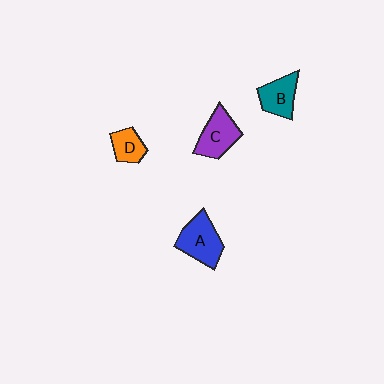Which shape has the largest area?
Shape A (blue).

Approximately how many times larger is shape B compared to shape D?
Approximately 1.3 times.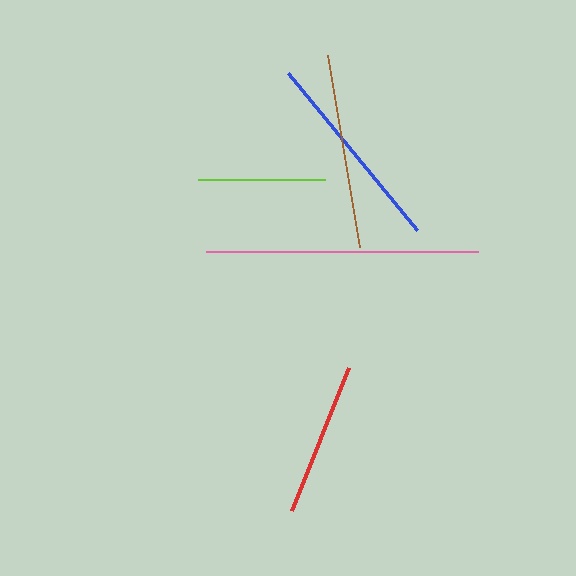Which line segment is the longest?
The pink line is the longest at approximately 272 pixels.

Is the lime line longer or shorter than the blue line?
The blue line is longer than the lime line.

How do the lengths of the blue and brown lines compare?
The blue and brown lines are approximately the same length.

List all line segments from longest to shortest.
From longest to shortest: pink, blue, brown, red, lime.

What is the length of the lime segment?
The lime segment is approximately 127 pixels long.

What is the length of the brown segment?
The brown segment is approximately 195 pixels long.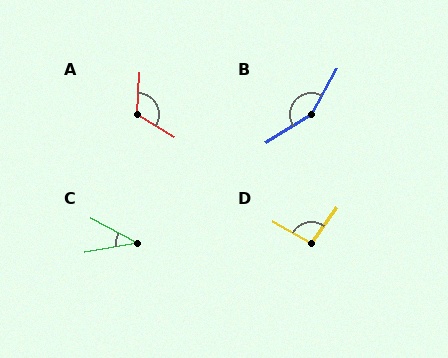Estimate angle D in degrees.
Approximately 96 degrees.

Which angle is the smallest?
C, at approximately 38 degrees.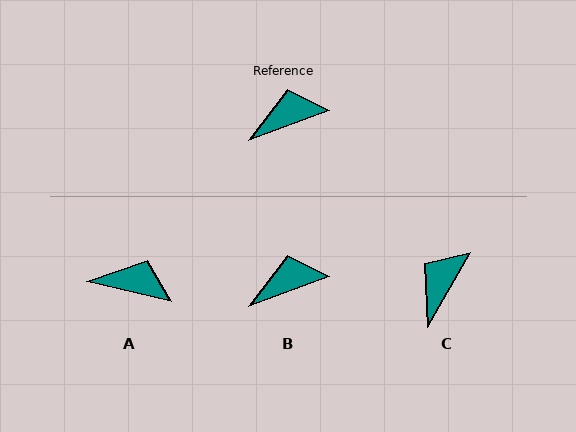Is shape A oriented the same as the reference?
No, it is off by about 33 degrees.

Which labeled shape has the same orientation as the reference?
B.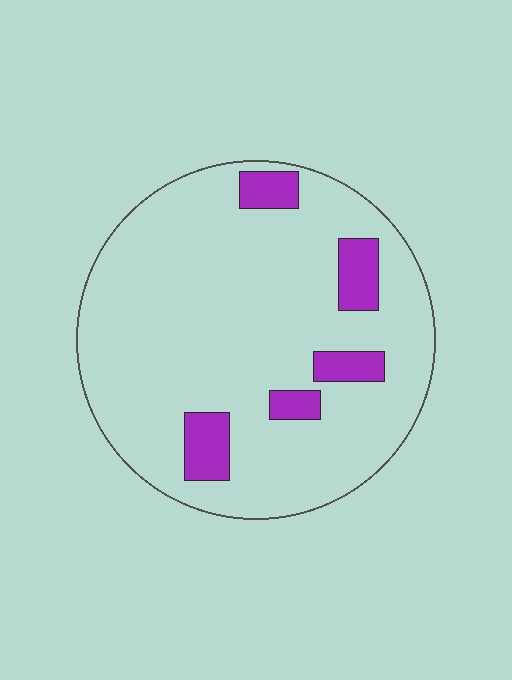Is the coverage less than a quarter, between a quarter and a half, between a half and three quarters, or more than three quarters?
Less than a quarter.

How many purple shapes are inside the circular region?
5.